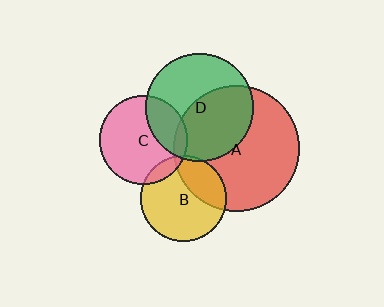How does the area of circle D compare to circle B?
Approximately 1.6 times.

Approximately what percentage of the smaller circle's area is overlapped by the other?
Approximately 50%.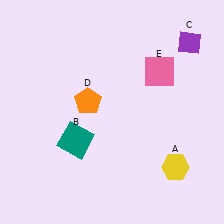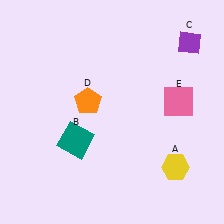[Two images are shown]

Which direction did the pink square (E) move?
The pink square (E) moved down.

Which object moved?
The pink square (E) moved down.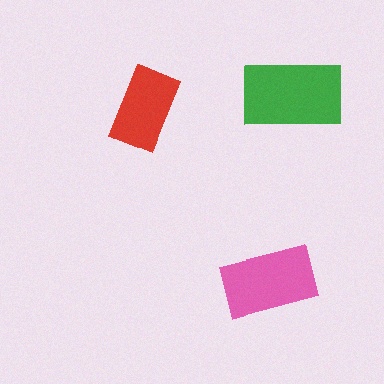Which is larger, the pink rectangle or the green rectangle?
The green one.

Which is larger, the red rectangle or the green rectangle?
The green one.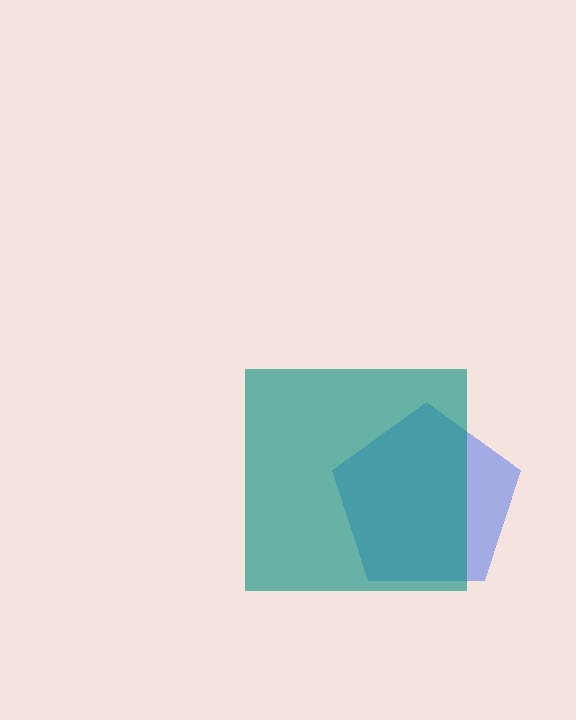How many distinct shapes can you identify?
There are 2 distinct shapes: a blue pentagon, a teal square.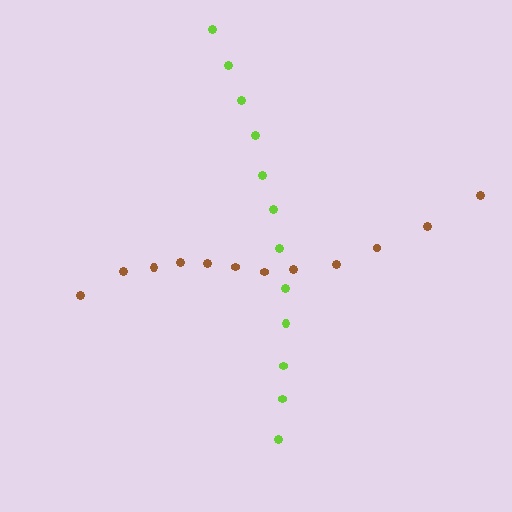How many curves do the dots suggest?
There are 2 distinct paths.